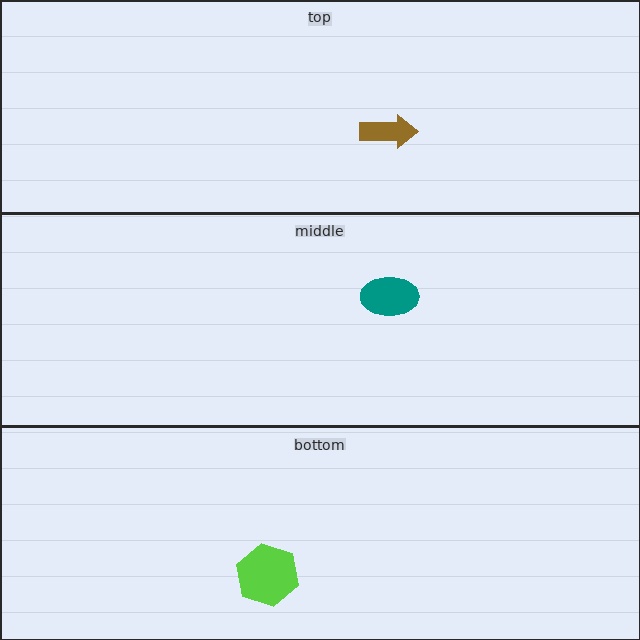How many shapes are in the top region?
1.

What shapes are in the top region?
The brown arrow.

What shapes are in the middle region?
The teal ellipse.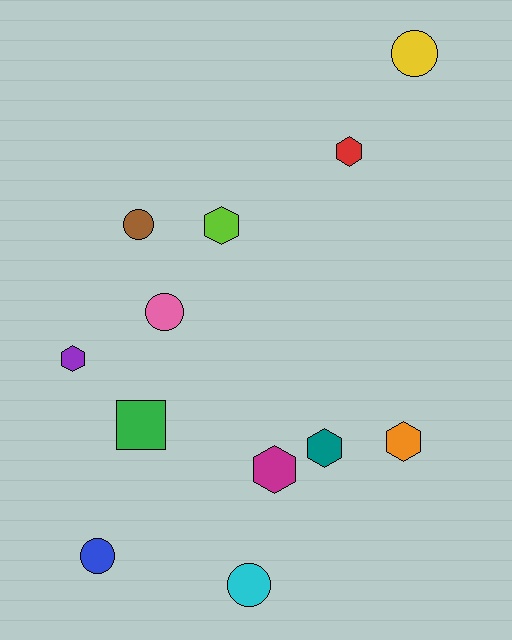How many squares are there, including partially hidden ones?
There is 1 square.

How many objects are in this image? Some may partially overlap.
There are 12 objects.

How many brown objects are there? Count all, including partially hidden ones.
There is 1 brown object.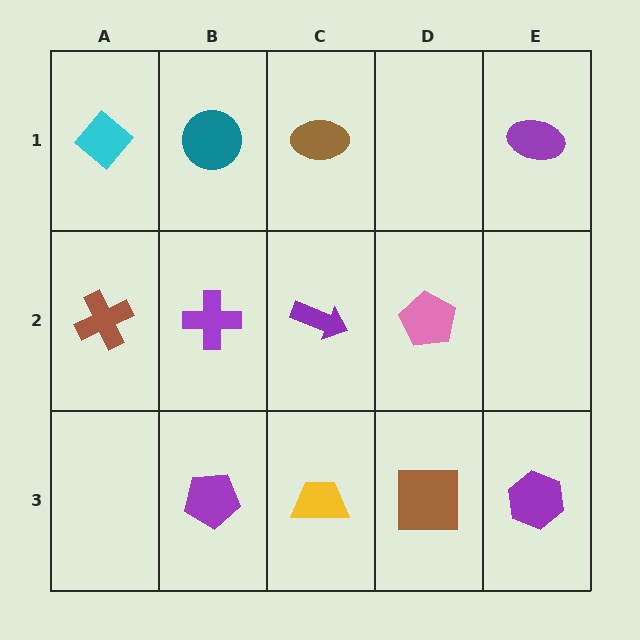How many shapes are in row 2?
4 shapes.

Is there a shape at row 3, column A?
No, that cell is empty.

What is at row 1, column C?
A brown ellipse.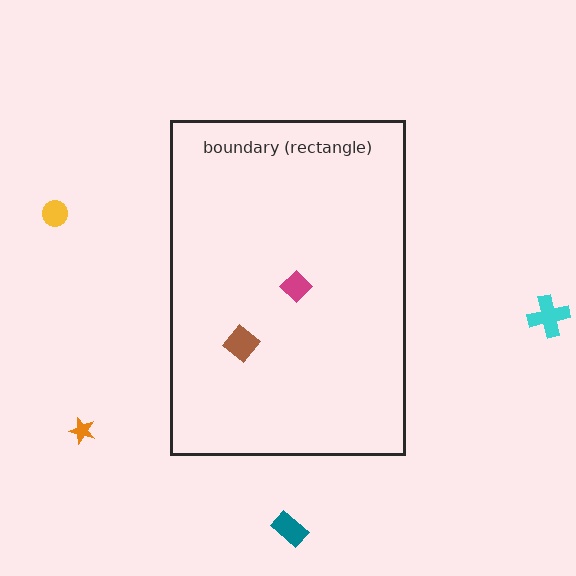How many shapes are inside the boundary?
2 inside, 4 outside.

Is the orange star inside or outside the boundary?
Outside.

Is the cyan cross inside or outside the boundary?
Outside.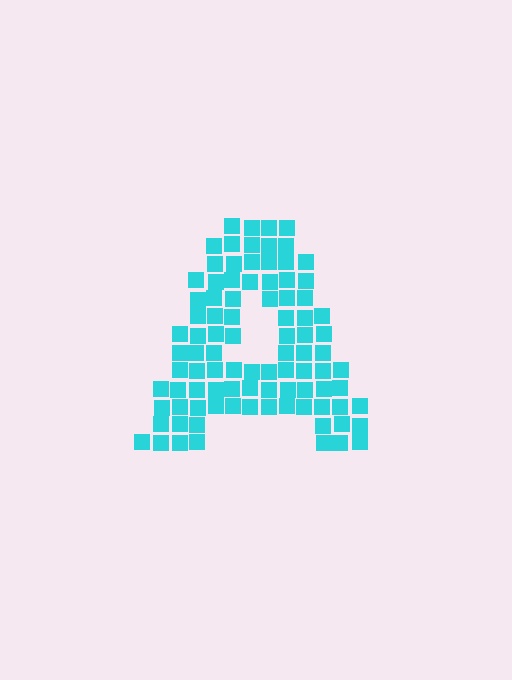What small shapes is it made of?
It is made of small squares.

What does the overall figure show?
The overall figure shows the letter A.